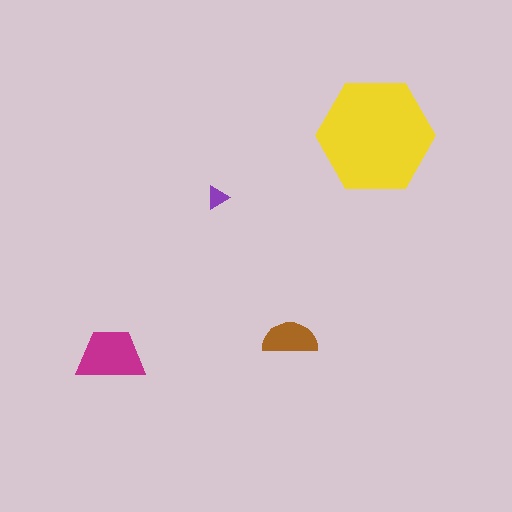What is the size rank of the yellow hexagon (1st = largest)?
1st.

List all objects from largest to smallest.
The yellow hexagon, the magenta trapezoid, the brown semicircle, the purple triangle.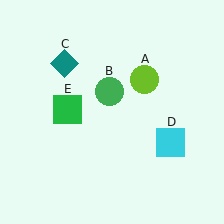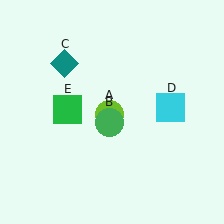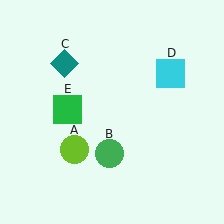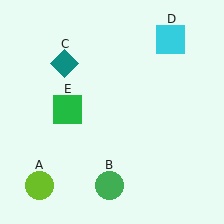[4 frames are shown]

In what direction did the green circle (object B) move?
The green circle (object B) moved down.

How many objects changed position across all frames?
3 objects changed position: lime circle (object A), green circle (object B), cyan square (object D).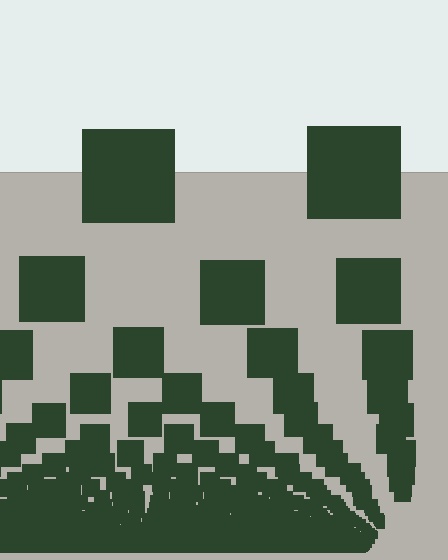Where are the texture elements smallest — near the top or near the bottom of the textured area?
Near the bottom.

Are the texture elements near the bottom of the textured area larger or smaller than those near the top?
Smaller. The gradient is inverted — elements near the bottom are smaller and denser.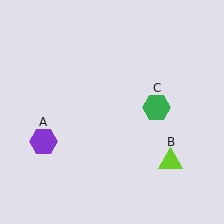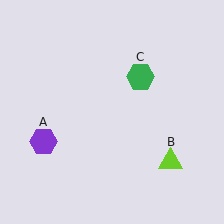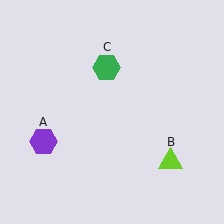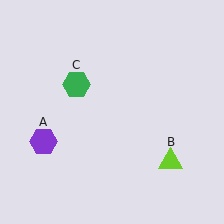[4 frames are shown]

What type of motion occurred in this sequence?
The green hexagon (object C) rotated counterclockwise around the center of the scene.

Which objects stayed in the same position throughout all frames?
Purple hexagon (object A) and lime triangle (object B) remained stationary.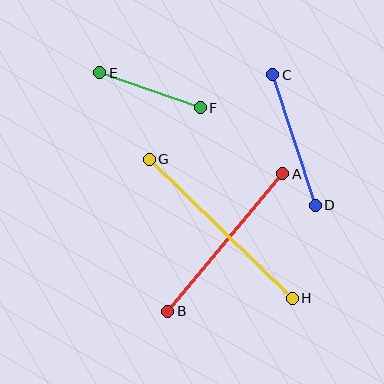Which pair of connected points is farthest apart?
Points G and H are farthest apart.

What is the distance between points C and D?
The distance is approximately 137 pixels.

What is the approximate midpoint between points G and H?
The midpoint is at approximately (221, 229) pixels.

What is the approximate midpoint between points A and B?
The midpoint is at approximately (225, 243) pixels.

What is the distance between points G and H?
The distance is approximately 199 pixels.